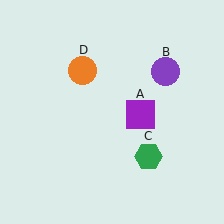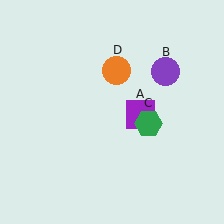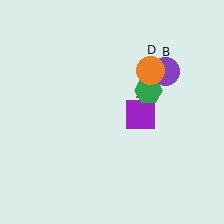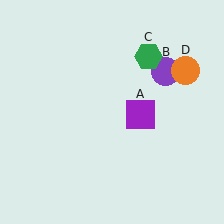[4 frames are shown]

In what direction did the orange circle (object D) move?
The orange circle (object D) moved right.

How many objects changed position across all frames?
2 objects changed position: green hexagon (object C), orange circle (object D).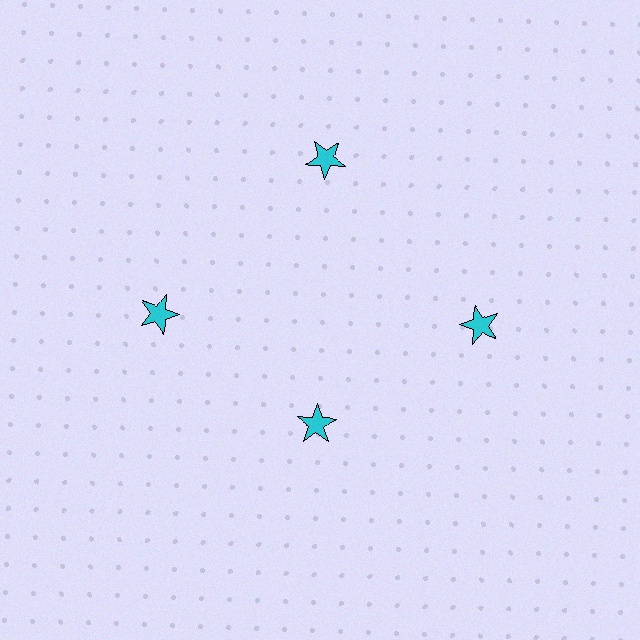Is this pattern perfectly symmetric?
No. The 4 cyan stars are arranged in a ring, but one element near the 6 o'clock position is pulled inward toward the center, breaking the 4-fold rotational symmetry.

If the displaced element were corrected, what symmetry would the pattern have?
It would have 4-fold rotational symmetry — the pattern would map onto itself every 90 degrees.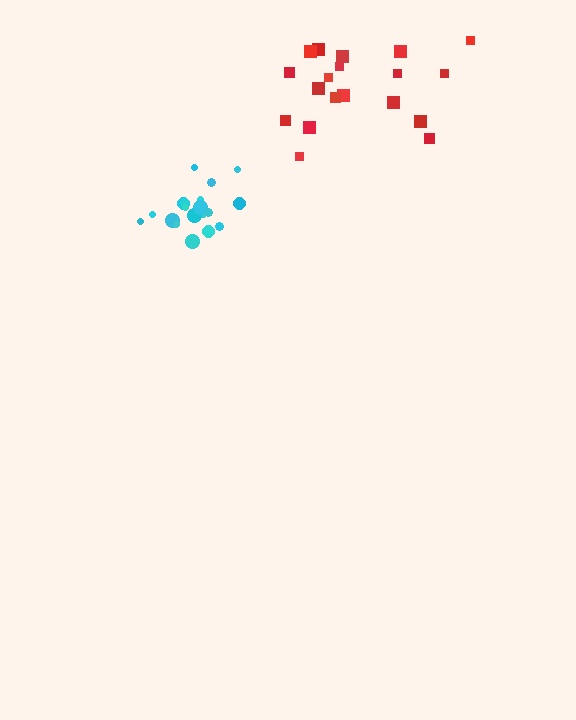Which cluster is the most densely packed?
Cyan.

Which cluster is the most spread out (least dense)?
Red.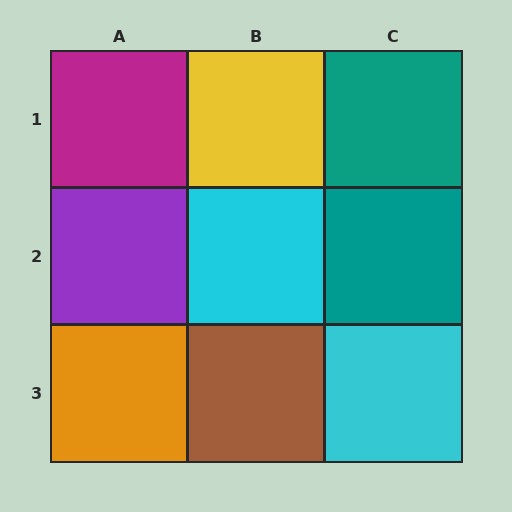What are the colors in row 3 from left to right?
Orange, brown, cyan.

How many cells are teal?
2 cells are teal.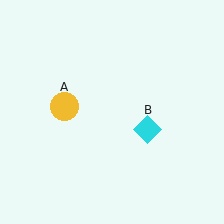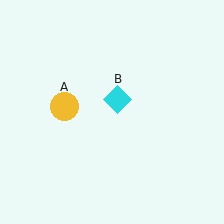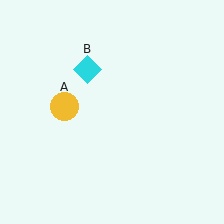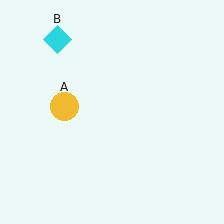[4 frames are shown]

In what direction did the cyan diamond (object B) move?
The cyan diamond (object B) moved up and to the left.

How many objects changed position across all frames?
1 object changed position: cyan diamond (object B).